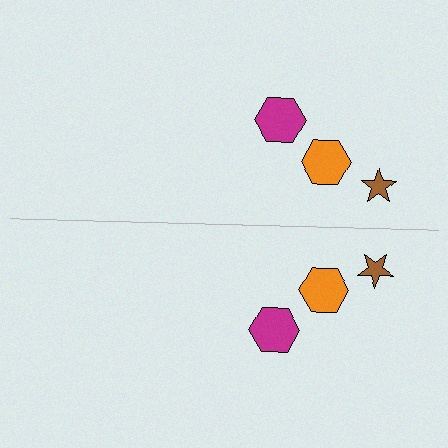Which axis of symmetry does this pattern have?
The pattern has a horizontal axis of symmetry running through the center of the image.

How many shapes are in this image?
There are 6 shapes in this image.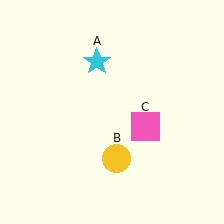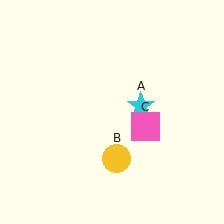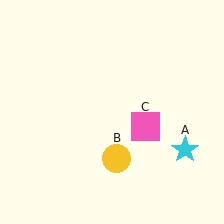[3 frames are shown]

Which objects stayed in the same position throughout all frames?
Yellow circle (object B) and pink square (object C) remained stationary.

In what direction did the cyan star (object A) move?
The cyan star (object A) moved down and to the right.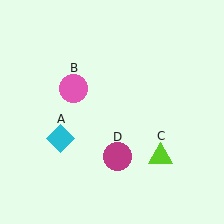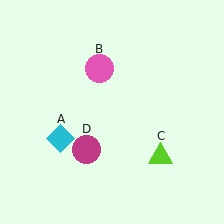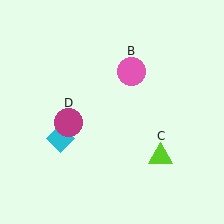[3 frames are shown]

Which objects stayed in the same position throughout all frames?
Cyan diamond (object A) and lime triangle (object C) remained stationary.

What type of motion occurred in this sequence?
The pink circle (object B), magenta circle (object D) rotated clockwise around the center of the scene.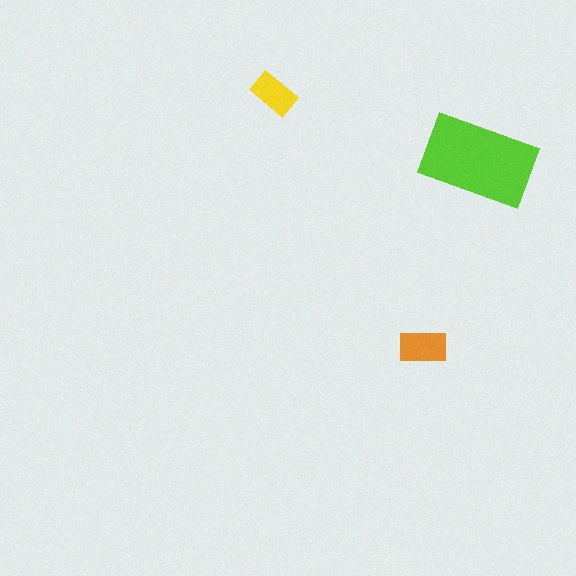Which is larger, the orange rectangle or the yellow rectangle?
The orange one.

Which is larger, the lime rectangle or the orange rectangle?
The lime one.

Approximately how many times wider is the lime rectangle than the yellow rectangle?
About 2.5 times wider.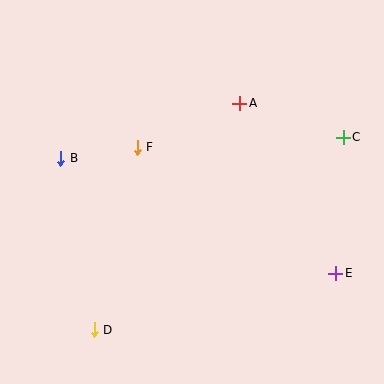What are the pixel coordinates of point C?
Point C is at (343, 137).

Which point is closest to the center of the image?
Point F at (137, 147) is closest to the center.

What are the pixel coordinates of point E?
Point E is at (336, 273).